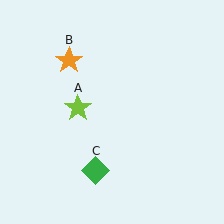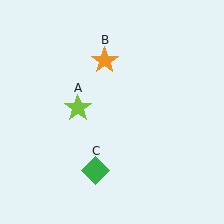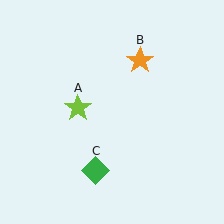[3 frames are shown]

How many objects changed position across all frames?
1 object changed position: orange star (object B).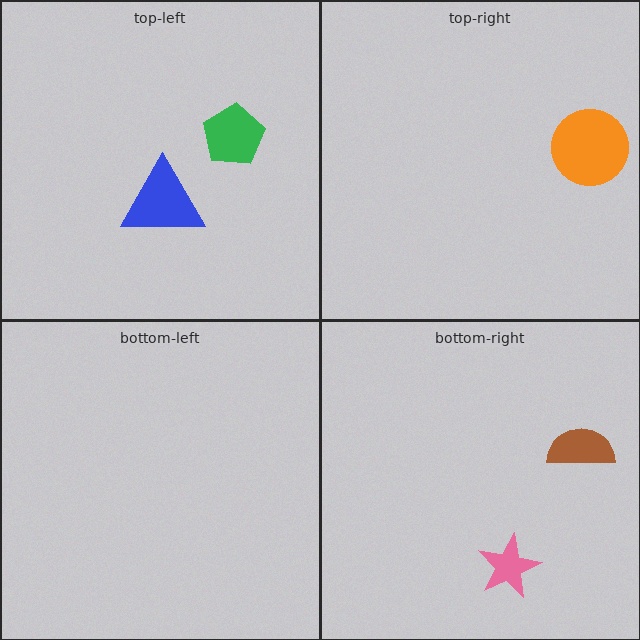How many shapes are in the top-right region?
1.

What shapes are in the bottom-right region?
The pink star, the brown semicircle.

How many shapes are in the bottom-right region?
2.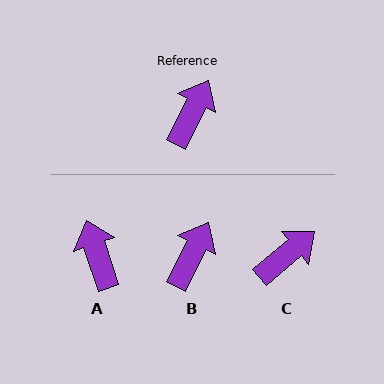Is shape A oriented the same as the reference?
No, it is off by about 45 degrees.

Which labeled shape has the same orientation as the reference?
B.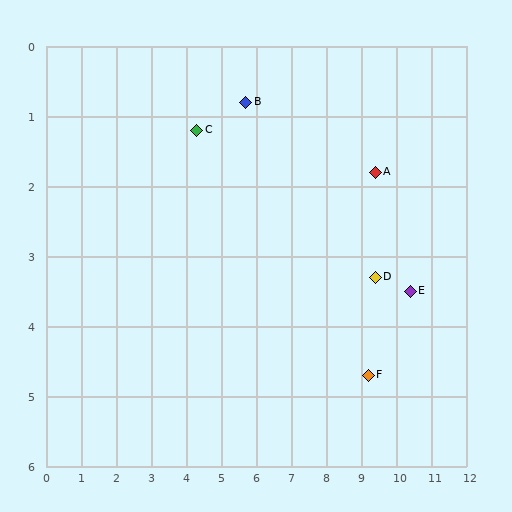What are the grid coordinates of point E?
Point E is at approximately (10.4, 3.5).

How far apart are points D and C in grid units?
Points D and C are about 5.5 grid units apart.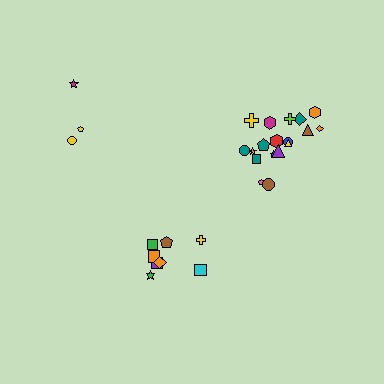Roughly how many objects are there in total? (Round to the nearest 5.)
Roughly 30 objects in total.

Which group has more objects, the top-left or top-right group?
The top-right group.